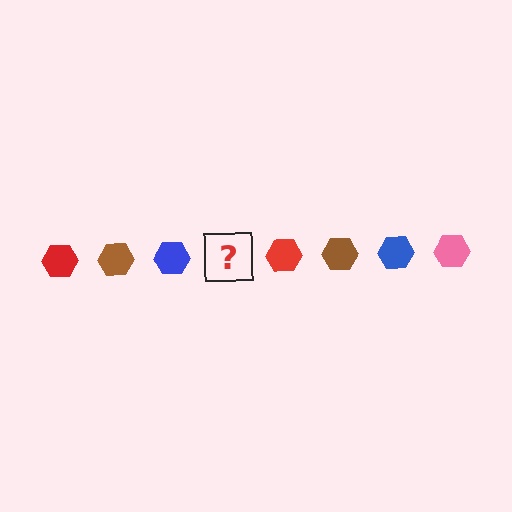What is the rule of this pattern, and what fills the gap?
The rule is that the pattern cycles through red, brown, blue, pink hexagons. The gap should be filled with a pink hexagon.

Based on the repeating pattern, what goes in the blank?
The blank should be a pink hexagon.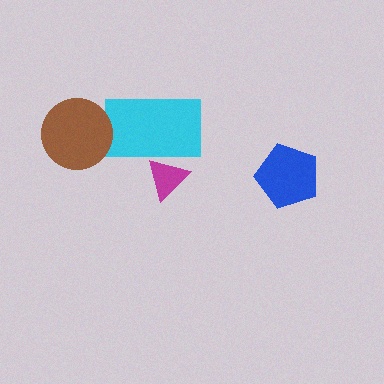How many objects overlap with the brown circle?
0 objects overlap with the brown circle.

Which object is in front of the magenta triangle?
The cyan rectangle is in front of the magenta triangle.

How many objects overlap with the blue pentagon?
0 objects overlap with the blue pentagon.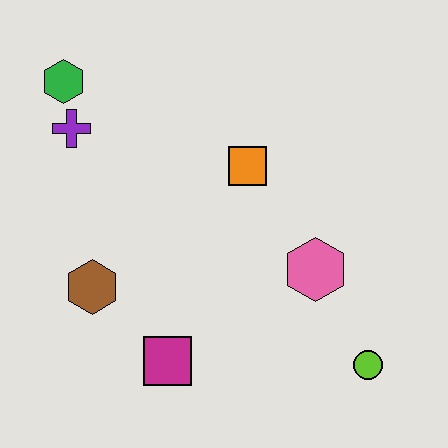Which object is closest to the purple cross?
The green hexagon is closest to the purple cross.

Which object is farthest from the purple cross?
The lime circle is farthest from the purple cross.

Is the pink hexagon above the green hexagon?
No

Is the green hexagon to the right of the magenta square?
No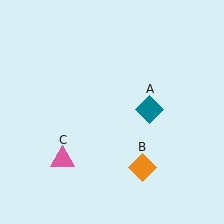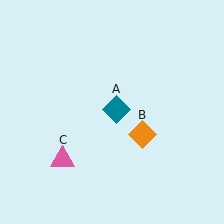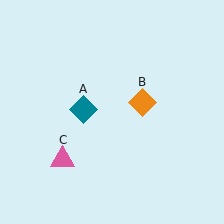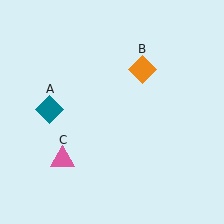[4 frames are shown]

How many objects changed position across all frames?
2 objects changed position: teal diamond (object A), orange diamond (object B).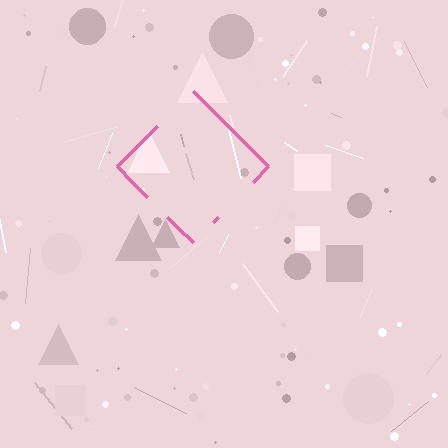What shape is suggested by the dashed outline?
The dashed outline suggests a diamond.